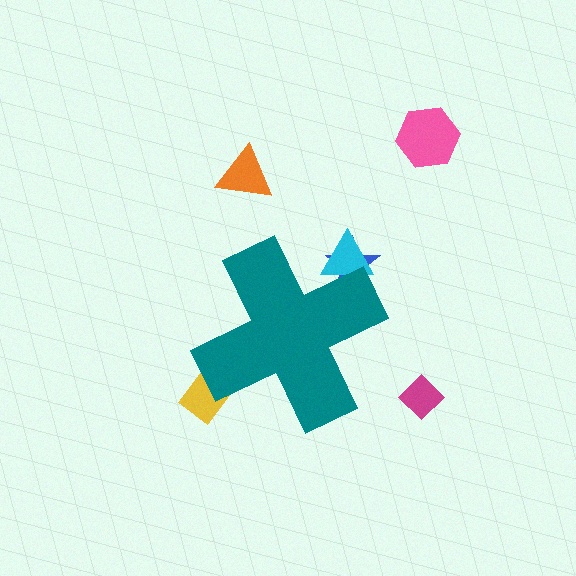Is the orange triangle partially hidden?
No, the orange triangle is fully visible.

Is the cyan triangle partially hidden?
Yes, the cyan triangle is partially hidden behind the teal cross.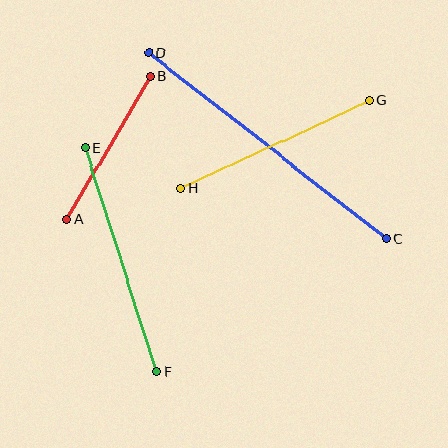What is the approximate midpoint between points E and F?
The midpoint is at approximately (121, 260) pixels.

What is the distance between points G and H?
The distance is approximately 208 pixels.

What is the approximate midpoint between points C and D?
The midpoint is at approximately (267, 146) pixels.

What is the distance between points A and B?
The distance is approximately 165 pixels.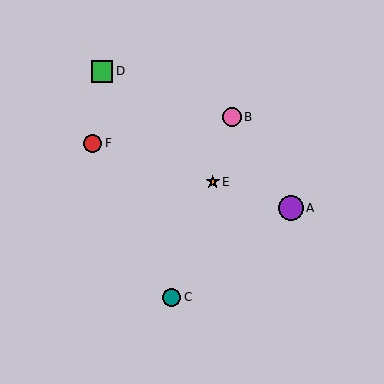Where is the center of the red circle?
The center of the red circle is at (92, 143).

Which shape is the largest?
The purple circle (labeled A) is the largest.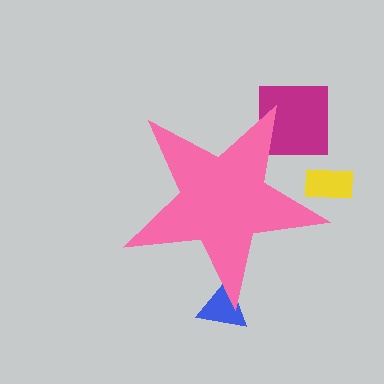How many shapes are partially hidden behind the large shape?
3 shapes are partially hidden.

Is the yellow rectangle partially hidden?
Yes, the yellow rectangle is partially hidden behind the pink star.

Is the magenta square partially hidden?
Yes, the magenta square is partially hidden behind the pink star.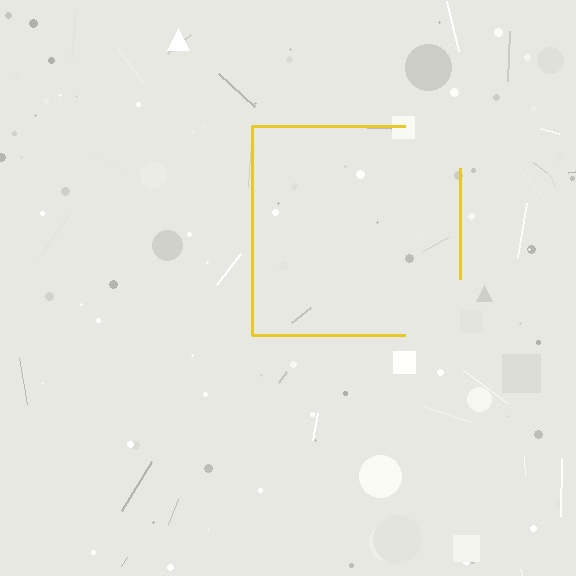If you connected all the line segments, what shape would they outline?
They would outline a square.